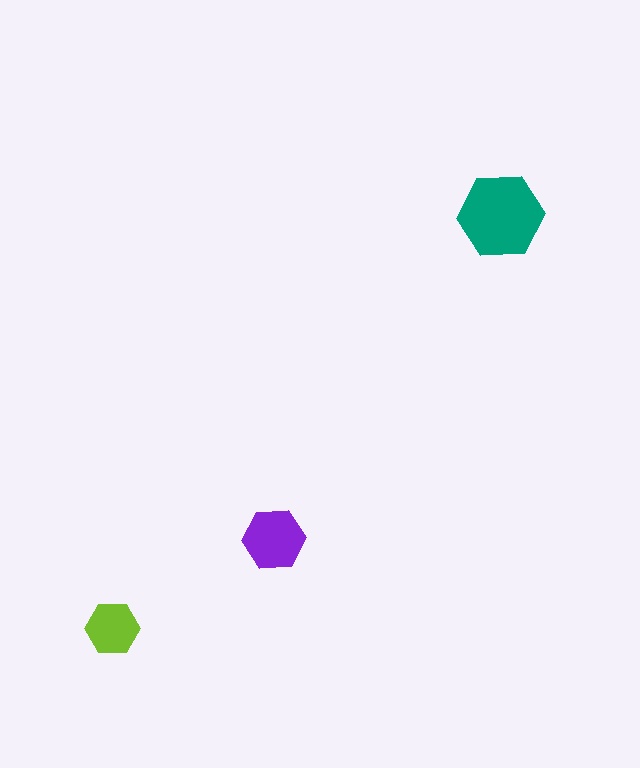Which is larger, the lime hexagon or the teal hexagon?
The teal one.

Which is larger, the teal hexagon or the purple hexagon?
The teal one.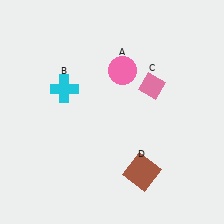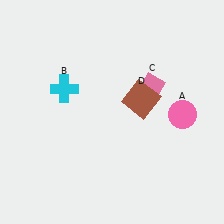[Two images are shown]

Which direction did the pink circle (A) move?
The pink circle (A) moved right.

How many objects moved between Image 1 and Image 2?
2 objects moved between the two images.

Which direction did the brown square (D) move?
The brown square (D) moved up.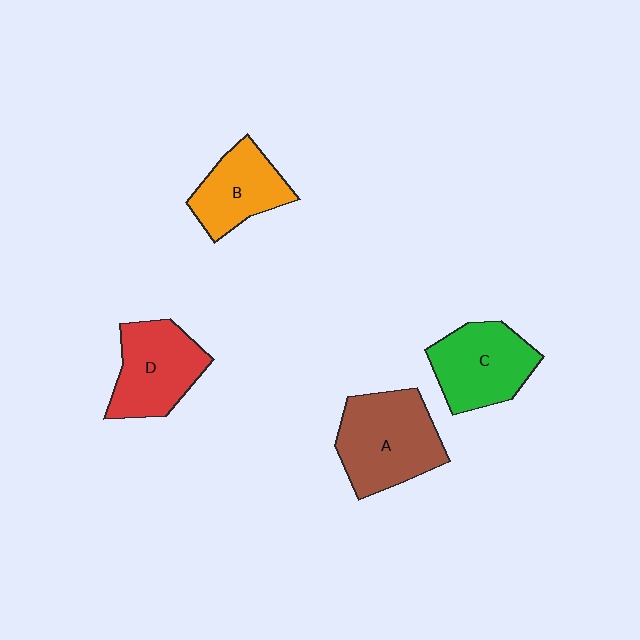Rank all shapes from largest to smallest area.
From largest to smallest: A (brown), C (green), D (red), B (orange).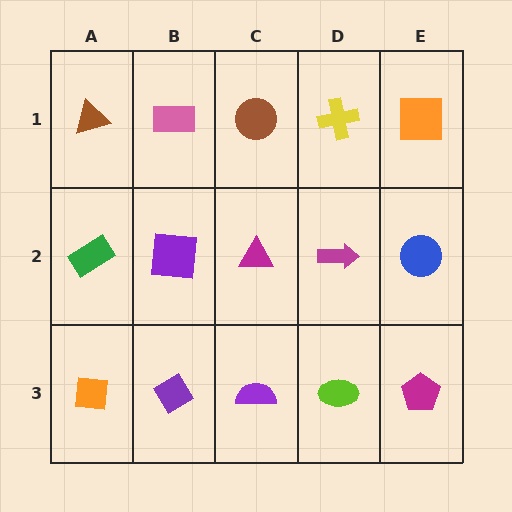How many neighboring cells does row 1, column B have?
3.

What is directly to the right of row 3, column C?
A lime ellipse.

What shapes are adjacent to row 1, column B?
A purple square (row 2, column B), a brown triangle (row 1, column A), a brown circle (row 1, column C).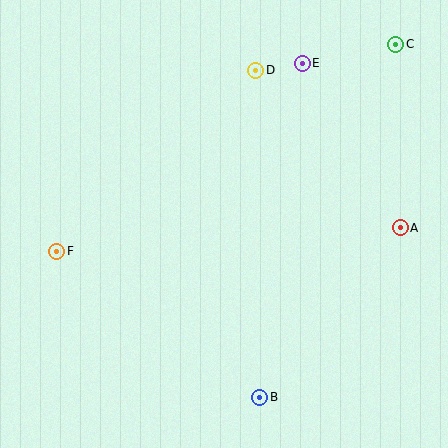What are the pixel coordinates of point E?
Point E is at (302, 63).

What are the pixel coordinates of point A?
Point A is at (400, 228).